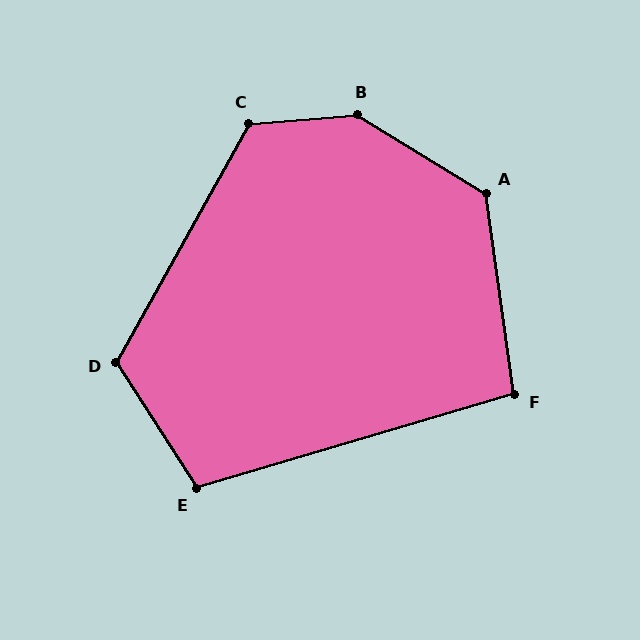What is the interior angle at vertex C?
Approximately 124 degrees (obtuse).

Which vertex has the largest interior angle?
B, at approximately 144 degrees.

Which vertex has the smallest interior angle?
F, at approximately 98 degrees.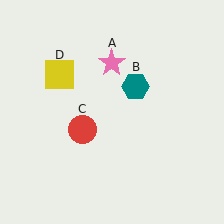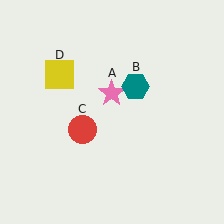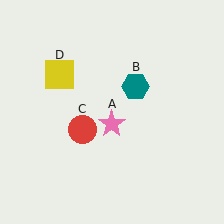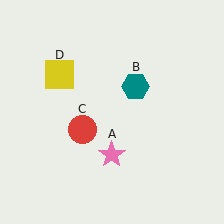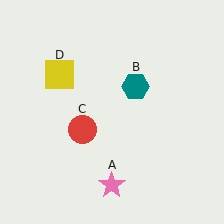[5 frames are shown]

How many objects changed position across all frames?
1 object changed position: pink star (object A).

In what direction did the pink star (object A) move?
The pink star (object A) moved down.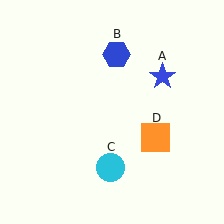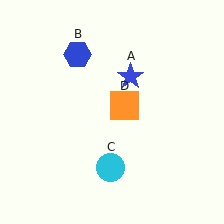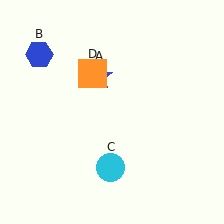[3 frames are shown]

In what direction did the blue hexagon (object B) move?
The blue hexagon (object B) moved left.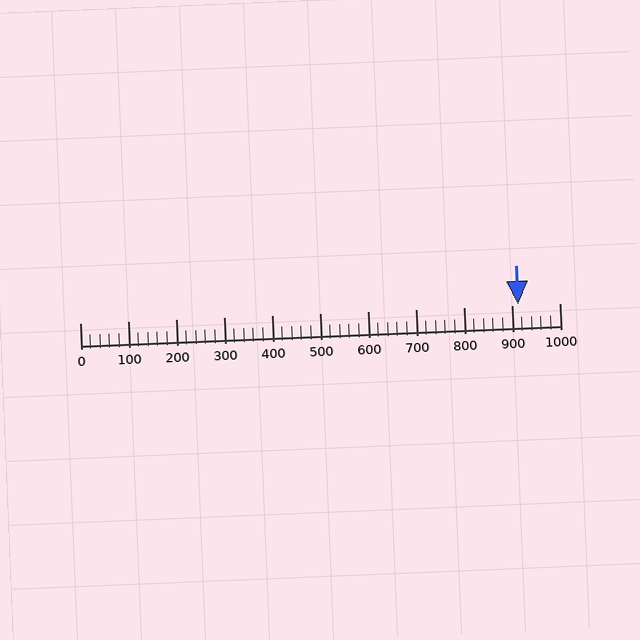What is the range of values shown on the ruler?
The ruler shows values from 0 to 1000.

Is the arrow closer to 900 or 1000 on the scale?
The arrow is closer to 900.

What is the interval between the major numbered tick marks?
The major tick marks are spaced 100 units apart.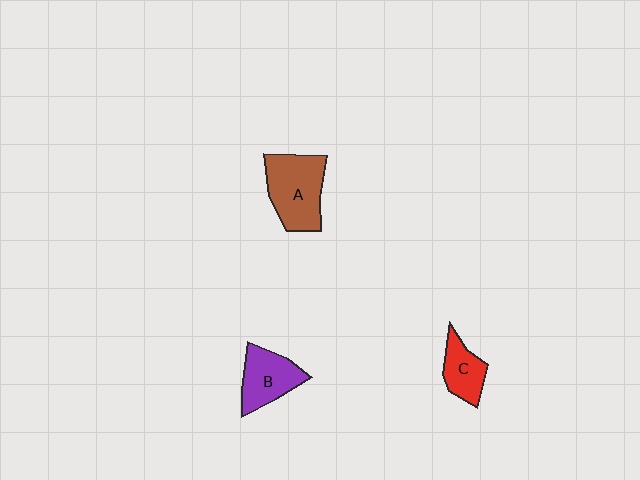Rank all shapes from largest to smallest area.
From largest to smallest: A (brown), B (purple), C (red).